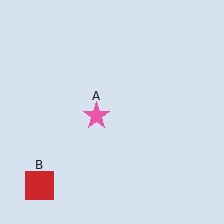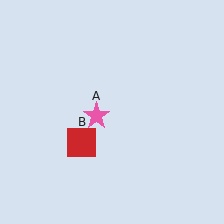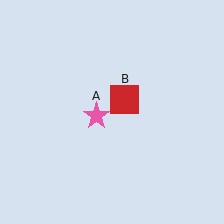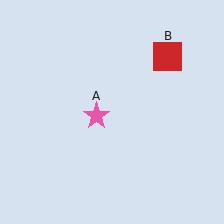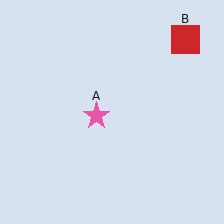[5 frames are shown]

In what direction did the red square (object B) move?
The red square (object B) moved up and to the right.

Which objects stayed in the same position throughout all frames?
Pink star (object A) remained stationary.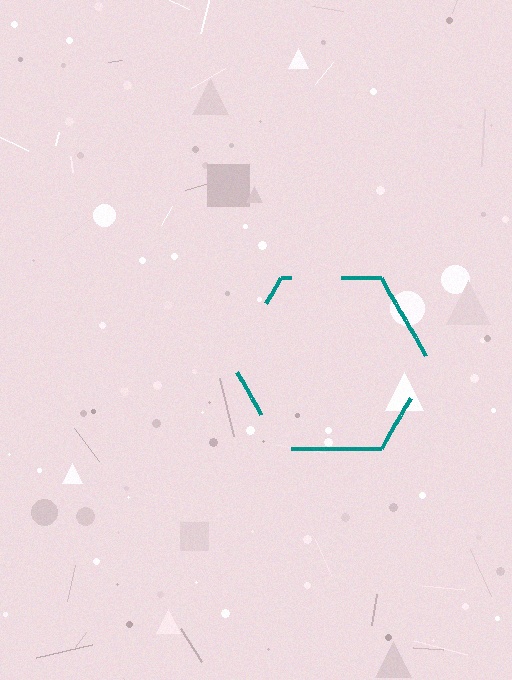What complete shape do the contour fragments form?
The contour fragments form a hexagon.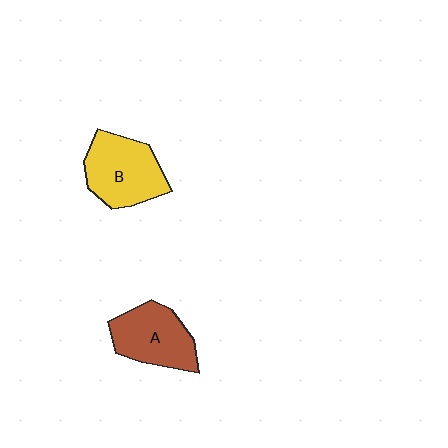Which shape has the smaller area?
Shape A (brown).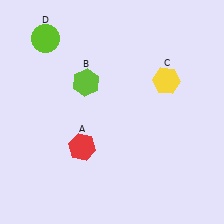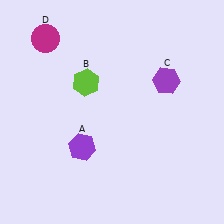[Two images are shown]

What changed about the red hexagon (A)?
In Image 1, A is red. In Image 2, it changed to purple.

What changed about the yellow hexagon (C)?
In Image 1, C is yellow. In Image 2, it changed to purple.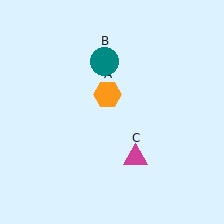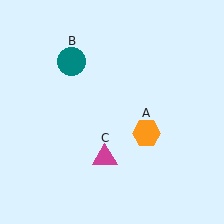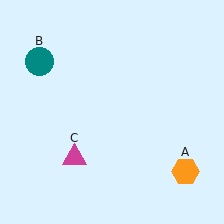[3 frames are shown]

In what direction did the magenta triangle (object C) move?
The magenta triangle (object C) moved left.